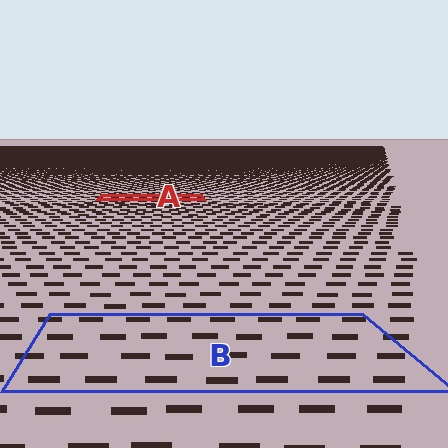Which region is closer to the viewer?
Region B is closer. The texture elements there are larger and more spread out.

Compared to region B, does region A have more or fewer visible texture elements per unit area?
Region A has more texture elements per unit area — they are packed more densely because it is farther away.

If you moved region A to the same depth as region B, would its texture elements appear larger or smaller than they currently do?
They would appear larger. At a closer depth, the same texture elements are projected at a bigger on-screen size.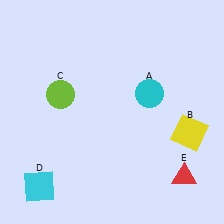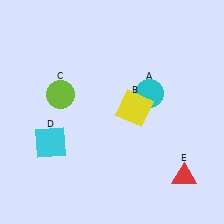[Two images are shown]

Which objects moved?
The objects that moved are: the yellow square (B), the cyan square (D).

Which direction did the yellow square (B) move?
The yellow square (B) moved left.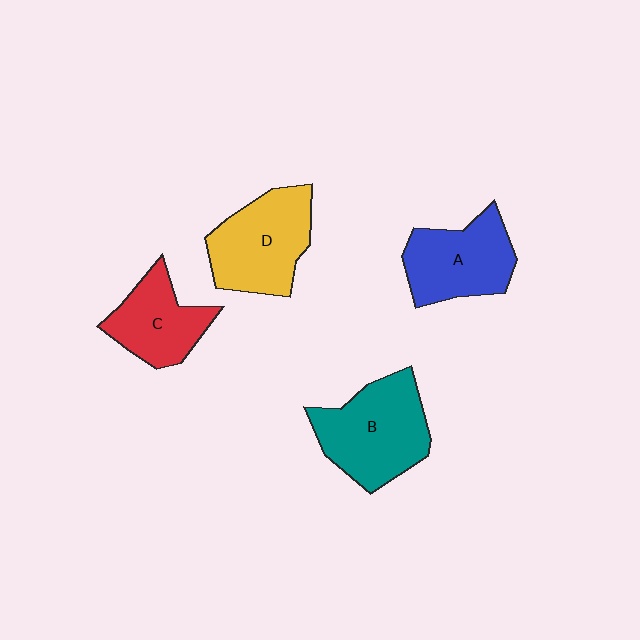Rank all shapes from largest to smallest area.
From largest to smallest: B (teal), D (yellow), A (blue), C (red).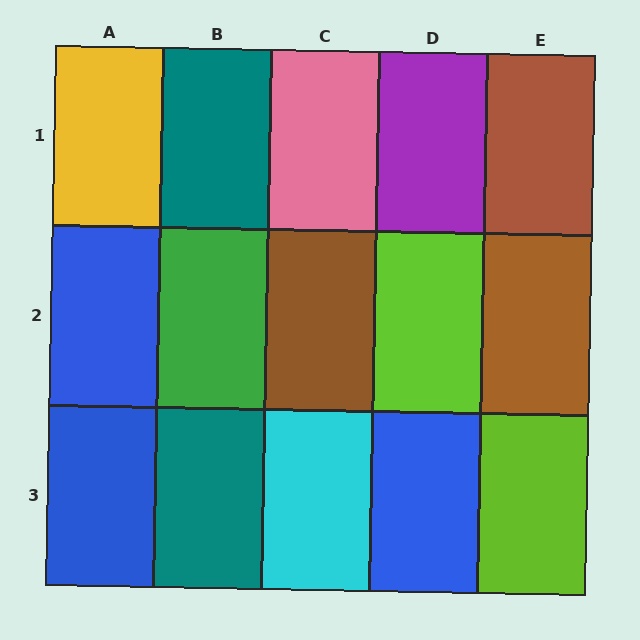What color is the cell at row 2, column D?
Lime.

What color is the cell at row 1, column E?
Brown.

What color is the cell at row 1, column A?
Yellow.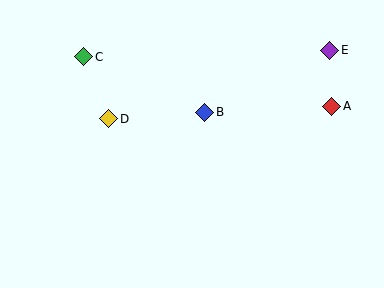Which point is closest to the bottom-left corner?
Point D is closest to the bottom-left corner.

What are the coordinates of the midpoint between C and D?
The midpoint between C and D is at (96, 88).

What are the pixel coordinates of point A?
Point A is at (332, 106).